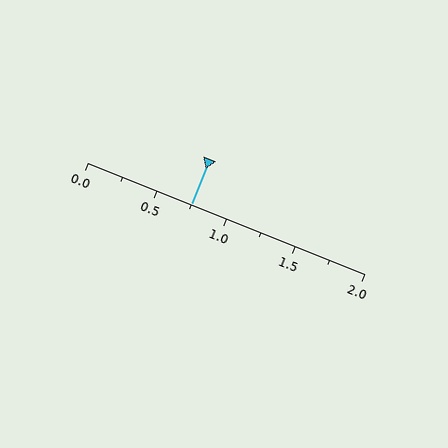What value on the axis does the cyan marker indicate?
The marker indicates approximately 0.75.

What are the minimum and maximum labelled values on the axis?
The axis runs from 0.0 to 2.0.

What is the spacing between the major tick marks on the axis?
The major ticks are spaced 0.5 apart.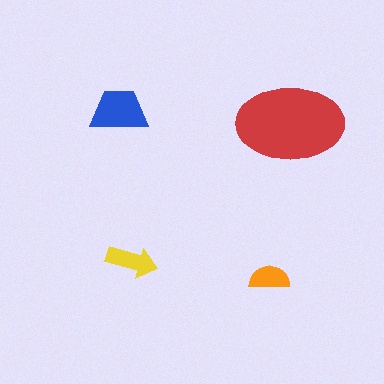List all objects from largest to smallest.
The red ellipse, the blue trapezoid, the yellow arrow, the orange semicircle.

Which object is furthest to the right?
The red ellipse is rightmost.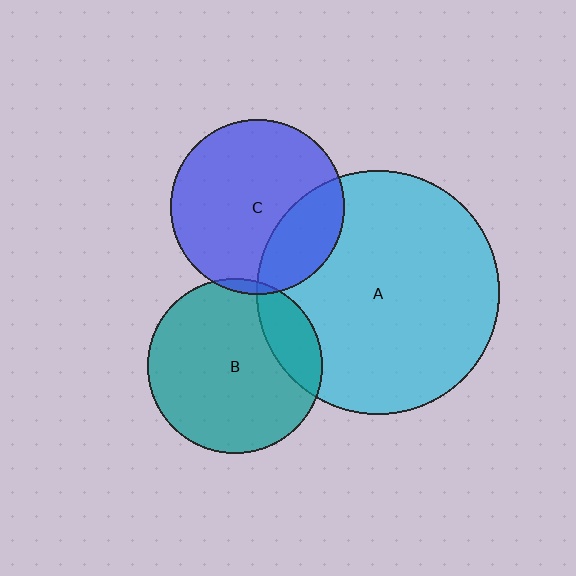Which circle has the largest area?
Circle A (cyan).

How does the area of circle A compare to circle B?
Approximately 1.9 times.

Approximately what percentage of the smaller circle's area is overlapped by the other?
Approximately 20%.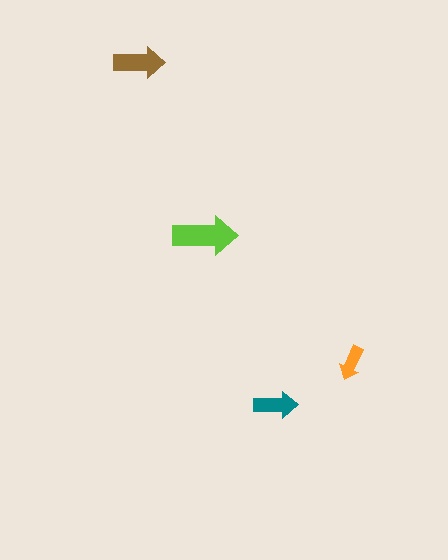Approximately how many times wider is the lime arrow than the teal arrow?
About 1.5 times wider.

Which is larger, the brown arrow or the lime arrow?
The lime one.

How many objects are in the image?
There are 4 objects in the image.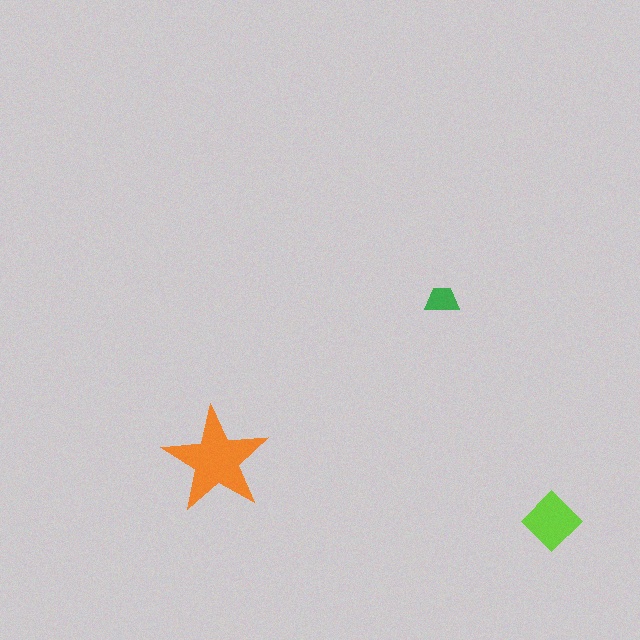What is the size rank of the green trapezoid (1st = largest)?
3rd.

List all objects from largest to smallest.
The orange star, the lime diamond, the green trapezoid.